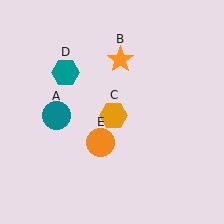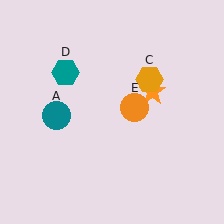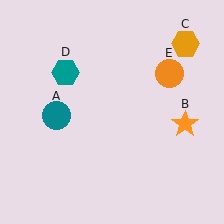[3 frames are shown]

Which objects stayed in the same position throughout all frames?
Teal circle (object A) and teal hexagon (object D) remained stationary.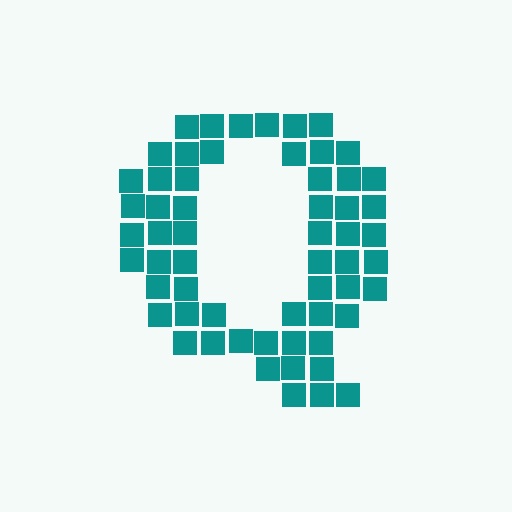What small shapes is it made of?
It is made of small squares.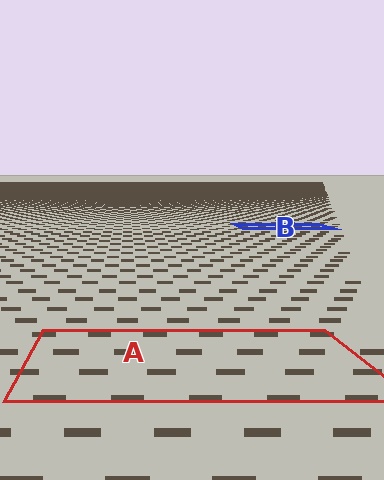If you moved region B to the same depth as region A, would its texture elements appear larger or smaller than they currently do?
They would appear larger. At a closer depth, the same texture elements are projected at a bigger on-screen size.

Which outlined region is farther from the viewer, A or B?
Region B is farther from the viewer — the texture elements inside it appear smaller and more densely packed.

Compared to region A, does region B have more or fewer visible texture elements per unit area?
Region B has more texture elements per unit area — they are packed more densely because it is farther away.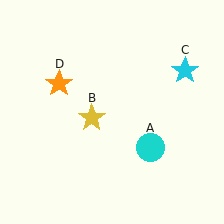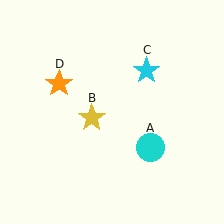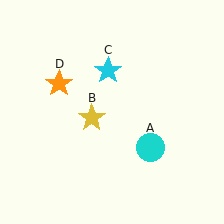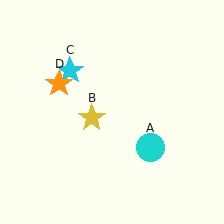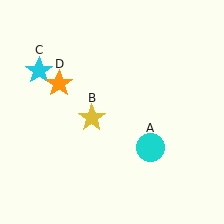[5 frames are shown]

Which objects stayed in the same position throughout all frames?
Cyan circle (object A) and yellow star (object B) and orange star (object D) remained stationary.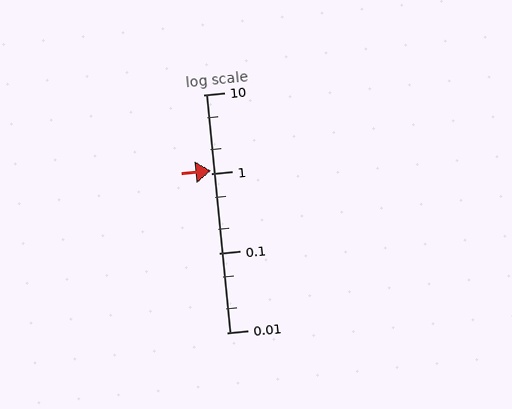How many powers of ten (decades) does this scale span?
The scale spans 3 decades, from 0.01 to 10.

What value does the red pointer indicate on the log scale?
The pointer indicates approximately 1.1.